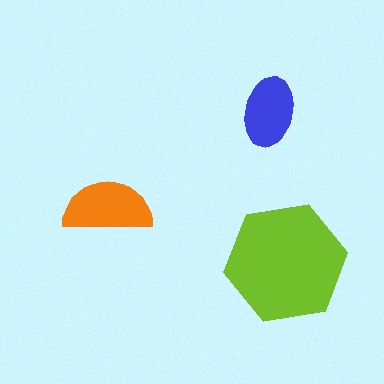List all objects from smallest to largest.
The blue ellipse, the orange semicircle, the lime hexagon.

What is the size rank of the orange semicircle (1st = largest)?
2nd.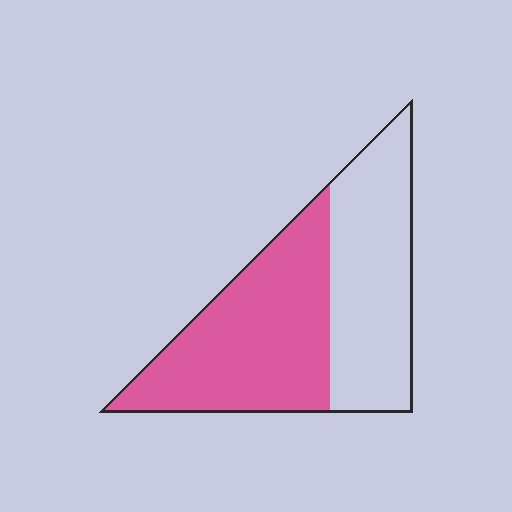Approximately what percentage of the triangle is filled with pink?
Approximately 55%.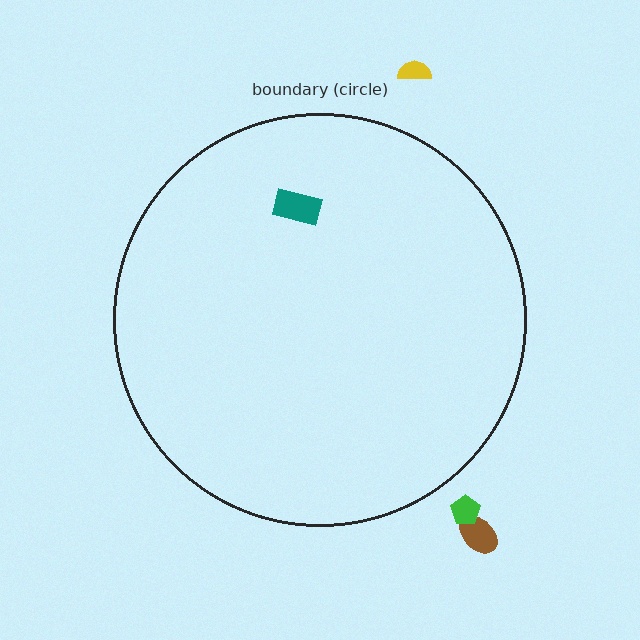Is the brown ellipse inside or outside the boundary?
Outside.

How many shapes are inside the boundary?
1 inside, 3 outside.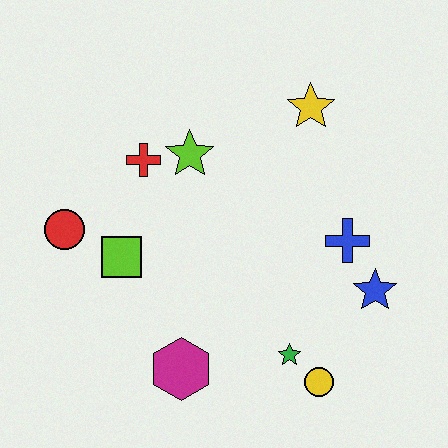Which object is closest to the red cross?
The lime star is closest to the red cross.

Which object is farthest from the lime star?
The yellow circle is farthest from the lime star.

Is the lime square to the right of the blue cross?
No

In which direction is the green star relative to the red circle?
The green star is to the right of the red circle.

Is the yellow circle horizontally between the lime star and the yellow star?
No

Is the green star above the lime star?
No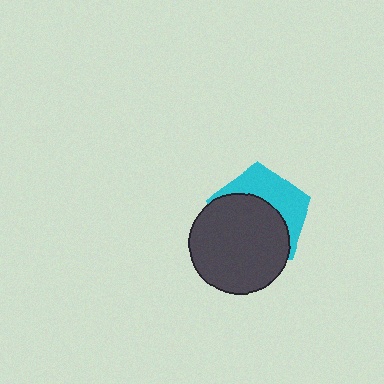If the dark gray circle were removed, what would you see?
You would see the complete cyan pentagon.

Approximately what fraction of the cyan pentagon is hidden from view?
Roughly 61% of the cyan pentagon is hidden behind the dark gray circle.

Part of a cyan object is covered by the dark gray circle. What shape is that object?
It is a pentagon.